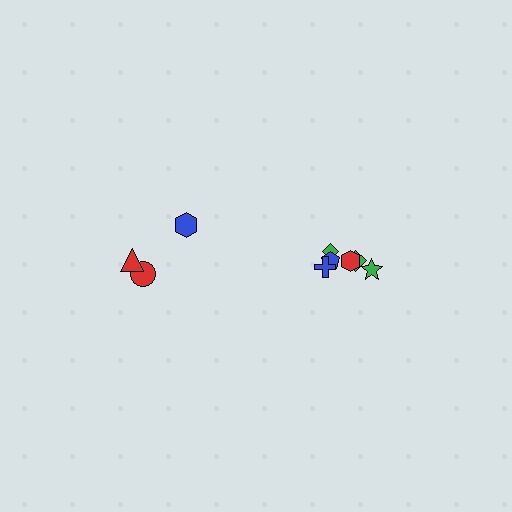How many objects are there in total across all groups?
There are 9 objects.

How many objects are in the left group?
There are 3 objects.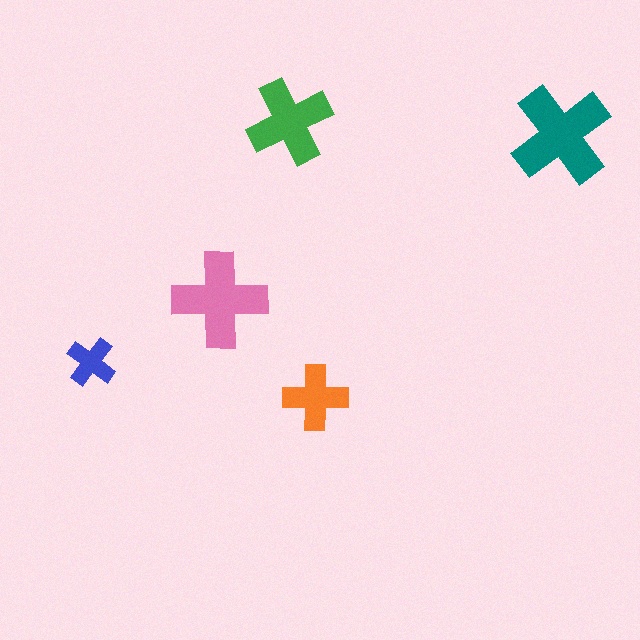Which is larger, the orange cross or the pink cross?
The pink one.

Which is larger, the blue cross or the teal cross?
The teal one.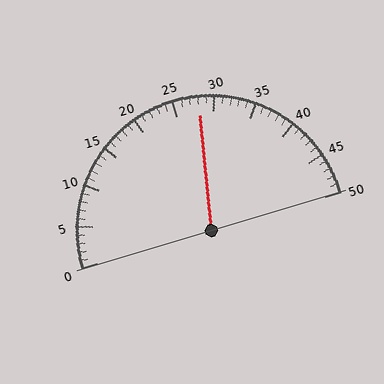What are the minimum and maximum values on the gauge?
The gauge ranges from 0 to 50.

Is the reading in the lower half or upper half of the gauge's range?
The reading is in the upper half of the range (0 to 50).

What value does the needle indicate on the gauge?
The needle indicates approximately 28.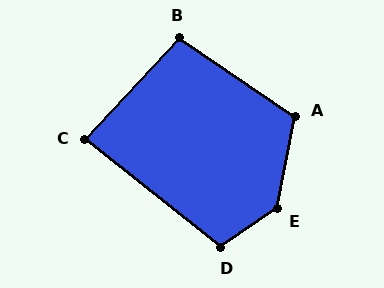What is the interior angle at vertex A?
Approximately 113 degrees (obtuse).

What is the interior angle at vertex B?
Approximately 99 degrees (obtuse).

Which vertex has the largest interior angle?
E, at approximately 135 degrees.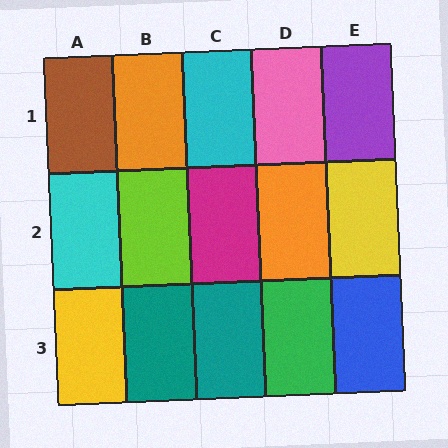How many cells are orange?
2 cells are orange.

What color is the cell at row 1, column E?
Purple.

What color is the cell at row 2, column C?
Magenta.